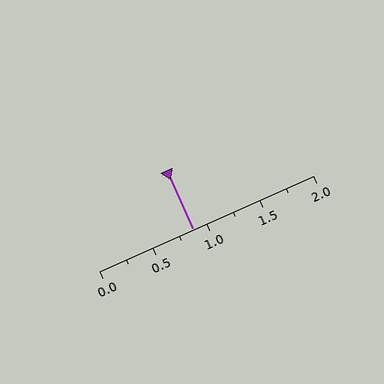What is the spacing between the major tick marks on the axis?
The major ticks are spaced 0.5 apart.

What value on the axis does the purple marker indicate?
The marker indicates approximately 0.88.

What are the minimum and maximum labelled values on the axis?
The axis runs from 0.0 to 2.0.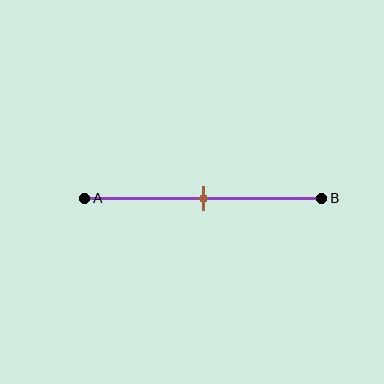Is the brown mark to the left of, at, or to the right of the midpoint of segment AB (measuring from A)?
The brown mark is approximately at the midpoint of segment AB.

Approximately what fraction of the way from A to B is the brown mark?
The brown mark is approximately 50% of the way from A to B.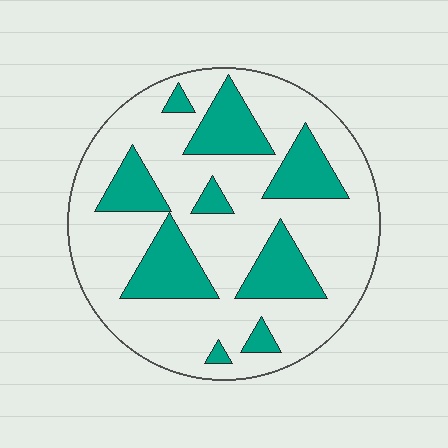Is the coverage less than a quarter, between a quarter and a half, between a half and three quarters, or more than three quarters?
Between a quarter and a half.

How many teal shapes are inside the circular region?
9.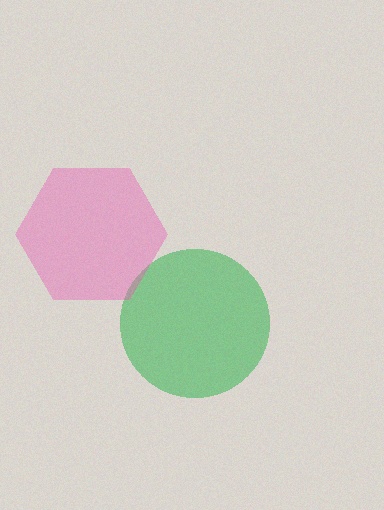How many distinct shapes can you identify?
There are 2 distinct shapes: a green circle, a pink hexagon.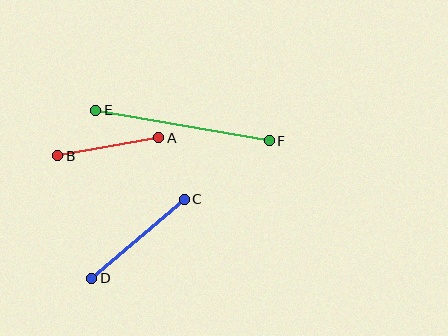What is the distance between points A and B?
The distance is approximately 103 pixels.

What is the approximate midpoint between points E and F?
The midpoint is at approximately (182, 126) pixels.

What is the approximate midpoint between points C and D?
The midpoint is at approximately (138, 239) pixels.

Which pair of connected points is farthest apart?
Points E and F are farthest apart.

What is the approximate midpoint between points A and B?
The midpoint is at approximately (108, 147) pixels.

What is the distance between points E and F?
The distance is approximately 176 pixels.